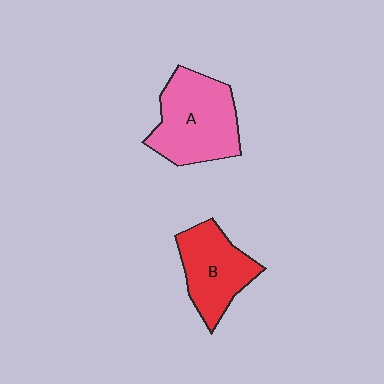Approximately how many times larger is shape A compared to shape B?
Approximately 1.3 times.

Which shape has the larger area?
Shape A (pink).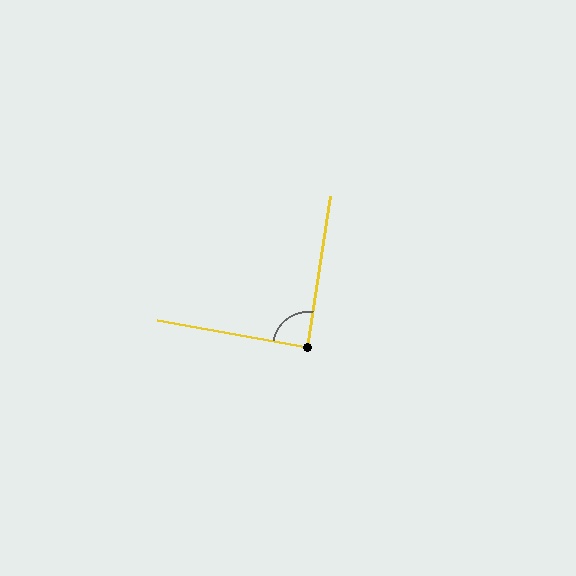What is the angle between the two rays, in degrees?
Approximately 89 degrees.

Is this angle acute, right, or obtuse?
It is approximately a right angle.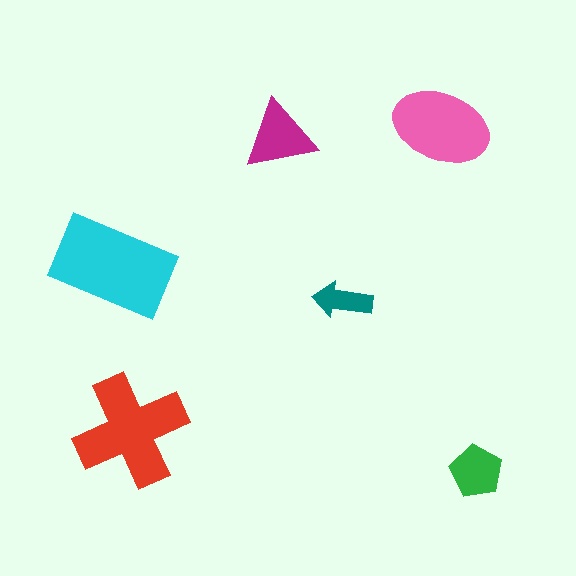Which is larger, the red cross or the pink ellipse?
The red cross.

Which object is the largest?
The cyan rectangle.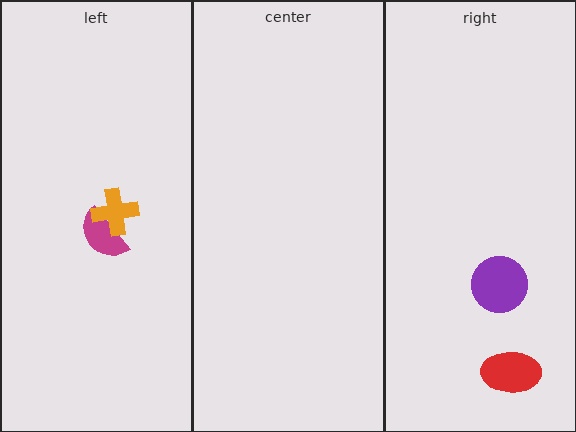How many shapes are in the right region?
2.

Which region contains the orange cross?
The left region.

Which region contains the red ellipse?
The right region.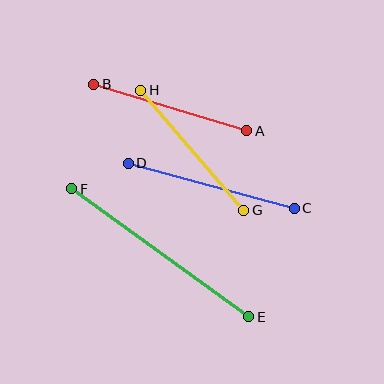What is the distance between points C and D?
The distance is approximately 172 pixels.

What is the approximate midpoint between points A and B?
The midpoint is at approximately (170, 108) pixels.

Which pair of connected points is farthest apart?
Points E and F are farthest apart.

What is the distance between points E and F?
The distance is approximately 218 pixels.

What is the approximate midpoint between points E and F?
The midpoint is at approximately (160, 253) pixels.